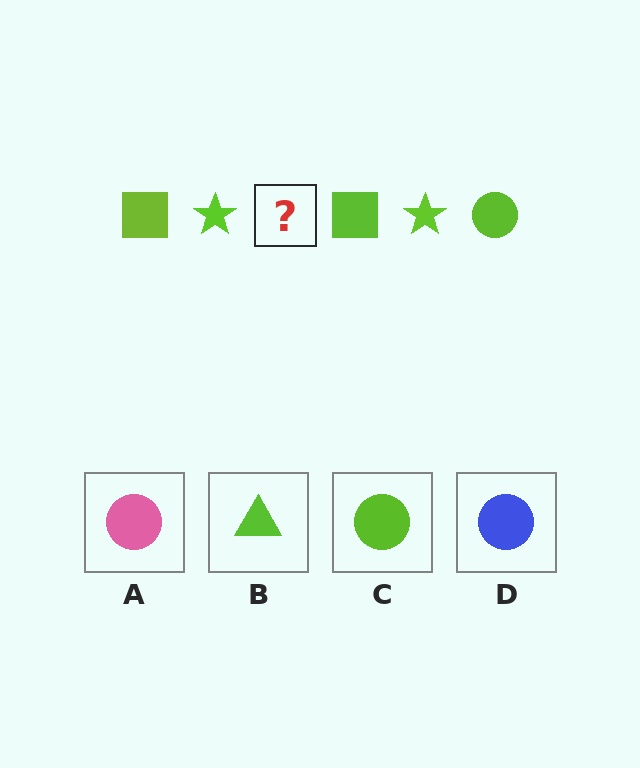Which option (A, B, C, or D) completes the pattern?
C.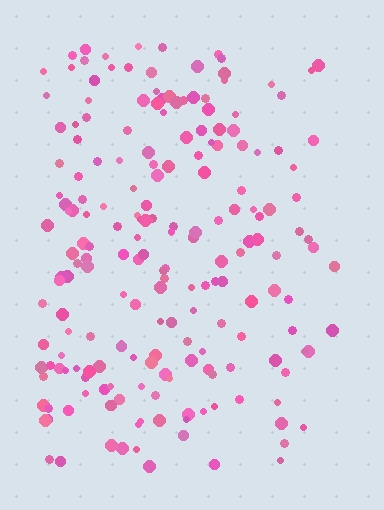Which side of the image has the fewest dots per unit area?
The right.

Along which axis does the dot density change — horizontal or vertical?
Horizontal.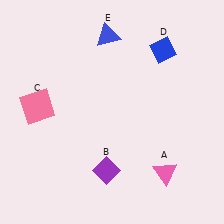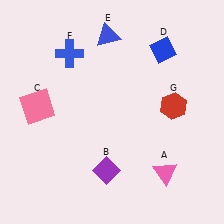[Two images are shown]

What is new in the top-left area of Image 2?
A blue cross (F) was added in the top-left area of Image 2.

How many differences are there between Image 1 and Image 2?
There are 2 differences between the two images.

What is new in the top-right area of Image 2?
A red hexagon (G) was added in the top-right area of Image 2.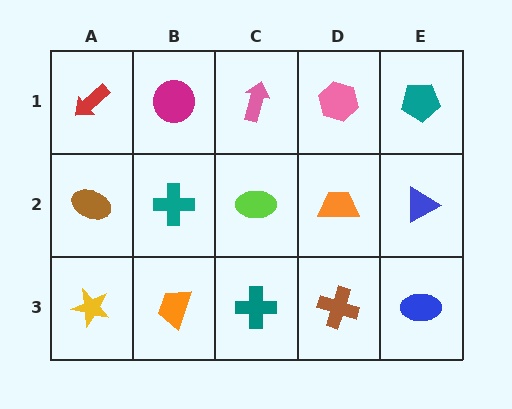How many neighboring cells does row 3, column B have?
3.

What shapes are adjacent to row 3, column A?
A brown ellipse (row 2, column A), an orange trapezoid (row 3, column B).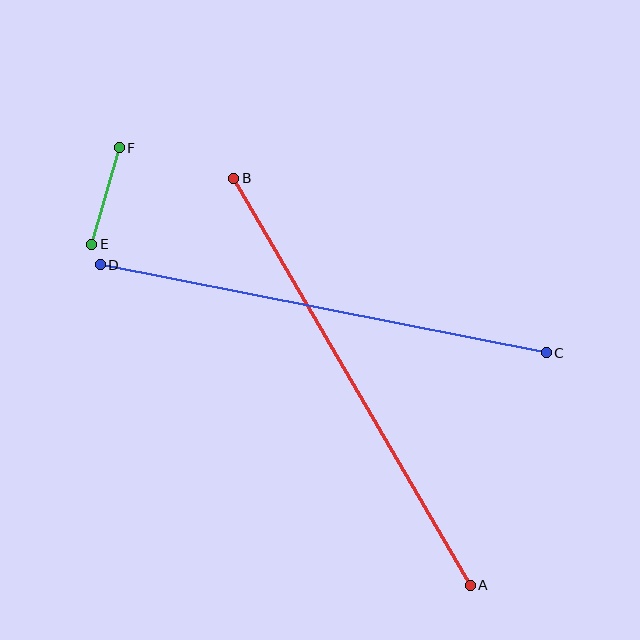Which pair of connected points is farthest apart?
Points A and B are farthest apart.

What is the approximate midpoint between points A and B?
The midpoint is at approximately (352, 382) pixels.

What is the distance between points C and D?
The distance is approximately 455 pixels.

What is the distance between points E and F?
The distance is approximately 100 pixels.